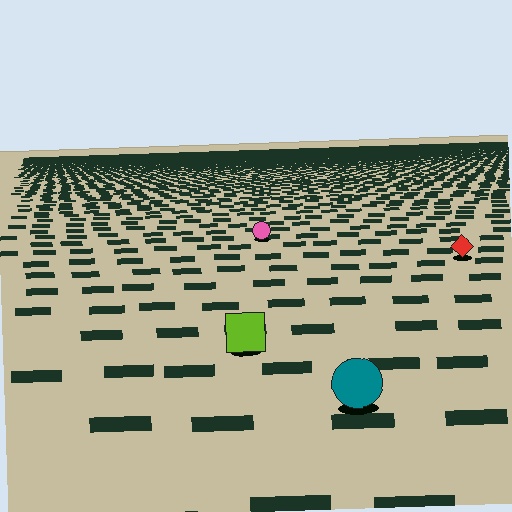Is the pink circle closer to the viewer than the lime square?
No. The lime square is closer — you can tell from the texture gradient: the ground texture is coarser near it.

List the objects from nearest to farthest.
From nearest to farthest: the teal circle, the lime square, the red diamond, the pink circle.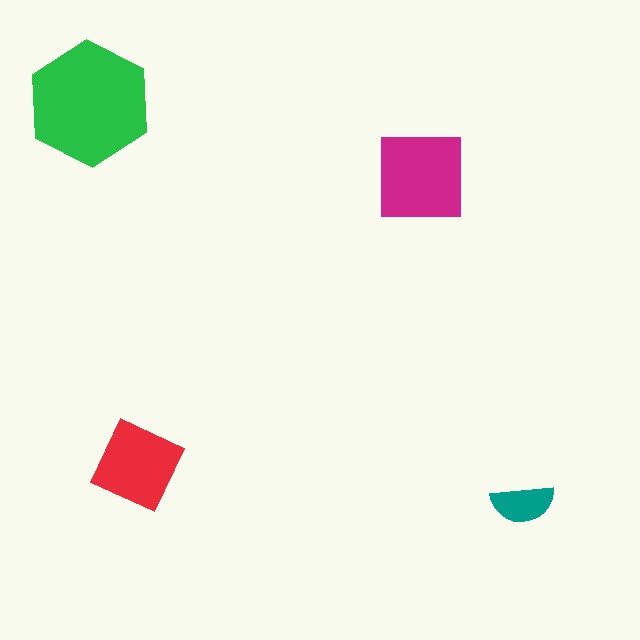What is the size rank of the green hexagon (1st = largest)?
1st.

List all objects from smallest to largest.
The teal semicircle, the red diamond, the magenta square, the green hexagon.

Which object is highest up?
The green hexagon is topmost.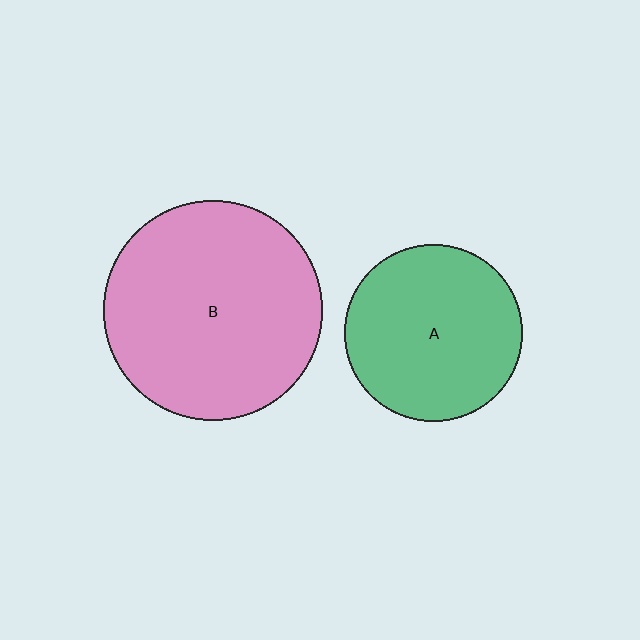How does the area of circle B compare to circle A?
Approximately 1.5 times.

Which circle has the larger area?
Circle B (pink).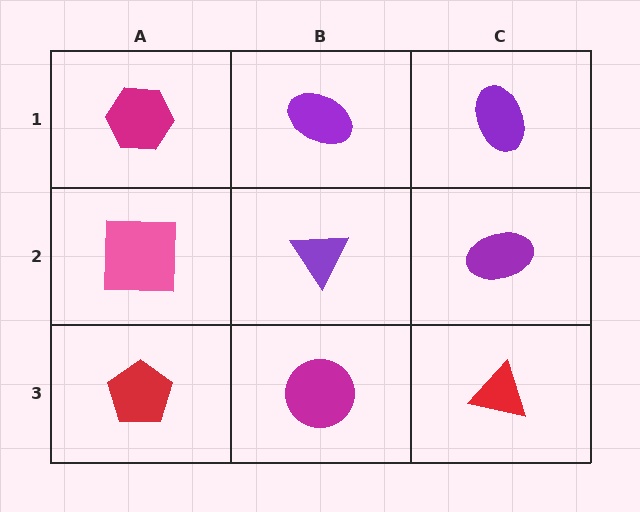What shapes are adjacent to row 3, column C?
A purple ellipse (row 2, column C), a magenta circle (row 3, column B).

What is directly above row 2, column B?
A purple ellipse.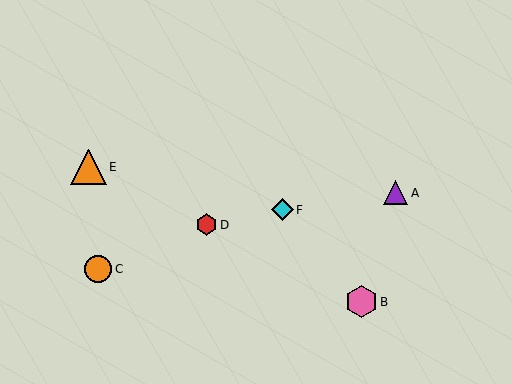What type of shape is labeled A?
Shape A is a purple triangle.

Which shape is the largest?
The orange triangle (labeled E) is the largest.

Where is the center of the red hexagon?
The center of the red hexagon is at (207, 225).